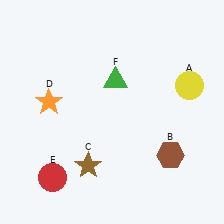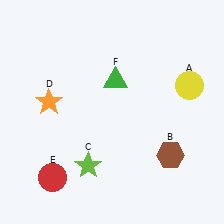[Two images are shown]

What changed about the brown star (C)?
In Image 1, C is brown. In Image 2, it changed to lime.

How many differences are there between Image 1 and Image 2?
There is 1 difference between the two images.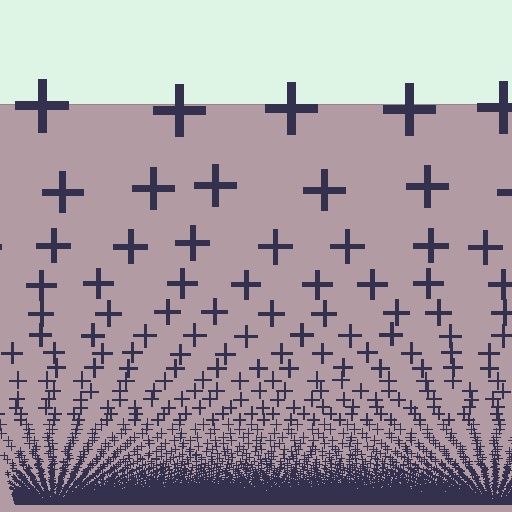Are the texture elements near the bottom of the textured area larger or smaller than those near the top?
Smaller. The gradient is inverted — elements near the bottom are smaller and denser.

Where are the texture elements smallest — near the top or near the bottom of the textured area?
Near the bottom.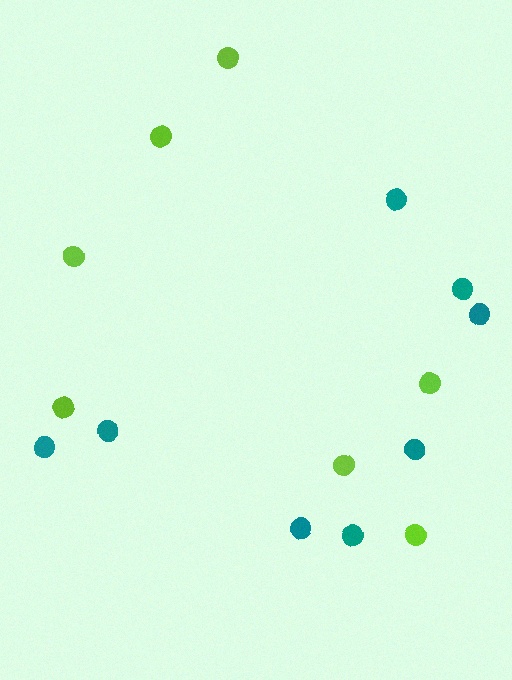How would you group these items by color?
There are 2 groups: one group of teal circles (8) and one group of lime circles (7).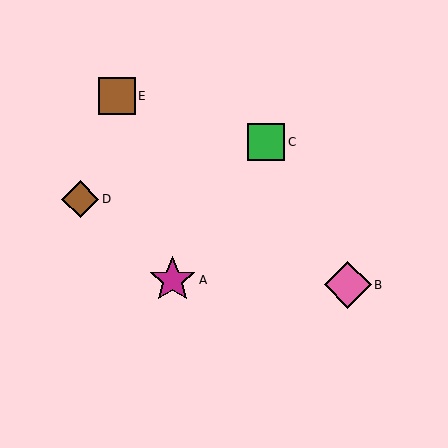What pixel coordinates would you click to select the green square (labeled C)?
Click at (266, 142) to select the green square C.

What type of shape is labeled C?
Shape C is a green square.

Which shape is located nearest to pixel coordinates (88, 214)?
The brown diamond (labeled D) at (80, 199) is nearest to that location.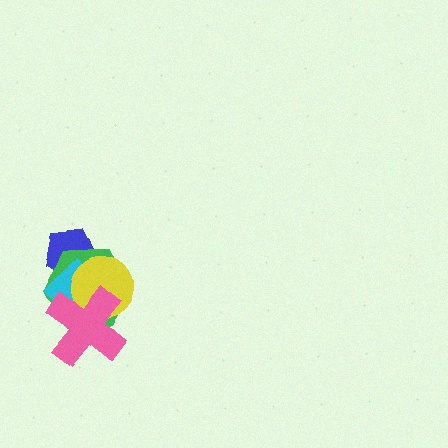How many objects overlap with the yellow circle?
4 objects overlap with the yellow circle.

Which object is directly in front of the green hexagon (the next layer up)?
The cyan diamond is directly in front of the green hexagon.